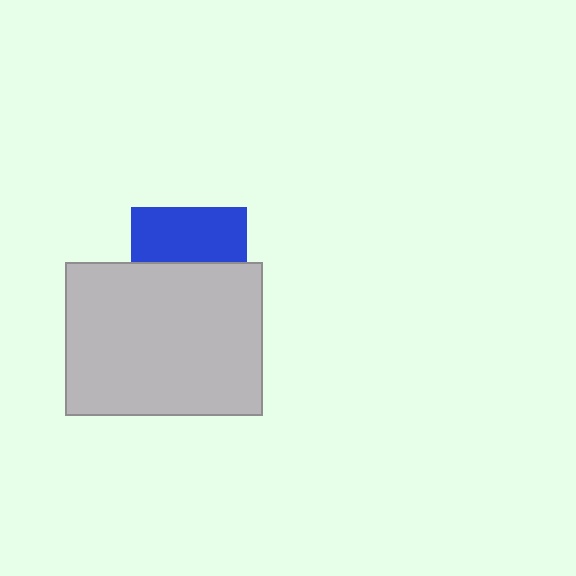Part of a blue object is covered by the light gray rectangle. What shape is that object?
It is a square.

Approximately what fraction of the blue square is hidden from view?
Roughly 53% of the blue square is hidden behind the light gray rectangle.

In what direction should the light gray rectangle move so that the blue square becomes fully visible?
The light gray rectangle should move down. That is the shortest direction to clear the overlap and leave the blue square fully visible.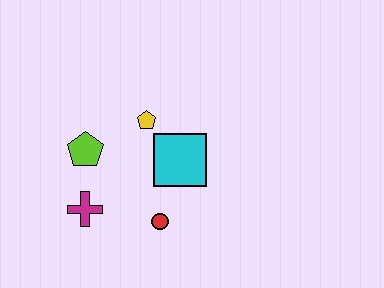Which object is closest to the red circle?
The cyan square is closest to the red circle.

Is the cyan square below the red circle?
No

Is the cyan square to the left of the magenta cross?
No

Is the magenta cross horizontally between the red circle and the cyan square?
No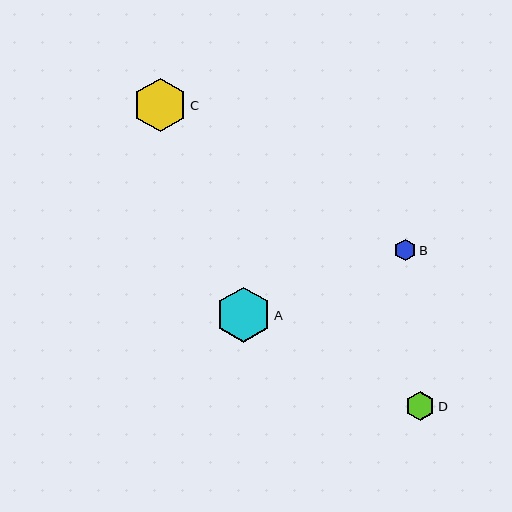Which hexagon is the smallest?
Hexagon B is the smallest with a size of approximately 21 pixels.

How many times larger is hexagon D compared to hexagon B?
Hexagon D is approximately 1.4 times the size of hexagon B.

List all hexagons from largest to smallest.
From largest to smallest: A, C, D, B.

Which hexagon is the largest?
Hexagon A is the largest with a size of approximately 55 pixels.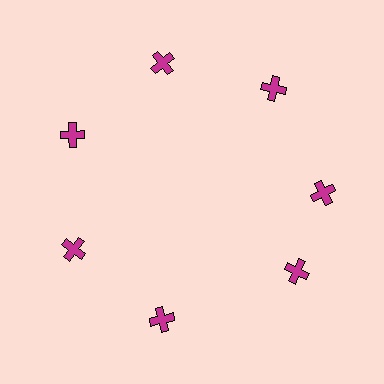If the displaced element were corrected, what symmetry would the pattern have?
It would have 7-fold rotational symmetry — the pattern would map onto itself every 51 degrees.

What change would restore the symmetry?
The symmetry would be restored by rotating it back into even spacing with its neighbors so that all 7 crosses sit at equal angles and equal distance from the center.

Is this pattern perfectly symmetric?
No. The 7 magenta crosses are arranged in a ring, but one element near the 5 o'clock position is rotated out of alignment along the ring, breaking the 7-fold rotational symmetry.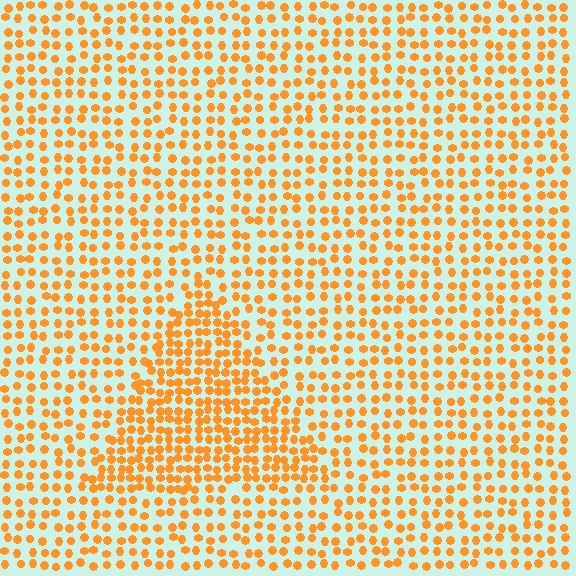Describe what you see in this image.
The image contains small orange elements arranged at two different densities. A triangle-shaped region is visible where the elements are more densely packed than the surrounding area.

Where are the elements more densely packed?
The elements are more densely packed inside the triangle boundary.